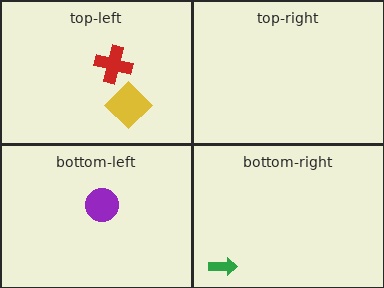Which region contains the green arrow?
The bottom-right region.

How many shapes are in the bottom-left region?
1.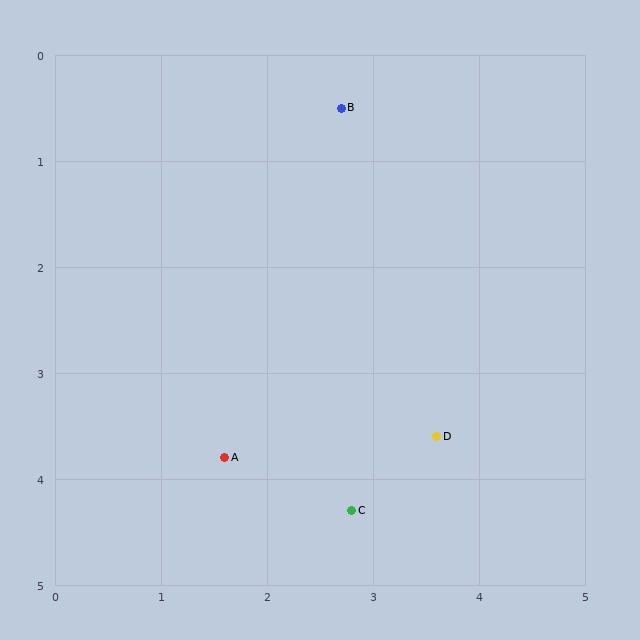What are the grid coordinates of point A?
Point A is at approximately (1.6, 3.8).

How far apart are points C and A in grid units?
Points C and A are about 1.3 grid units apart.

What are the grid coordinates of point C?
Point C is at approximately (2.8, 4.3).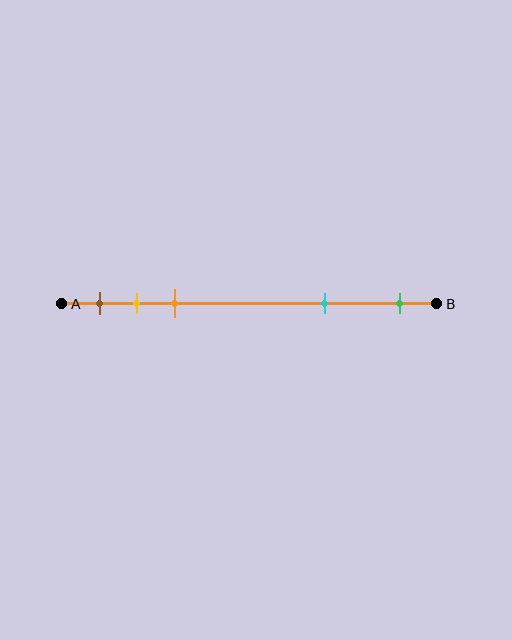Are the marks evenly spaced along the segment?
No, the marks are not evenly spaced.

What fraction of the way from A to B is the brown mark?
The brown mark is approximately 10% (0.1) of the way from A to B.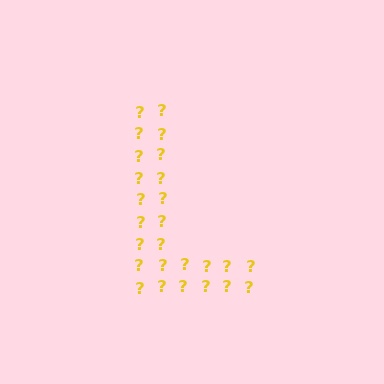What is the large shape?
The large shape is the letter L.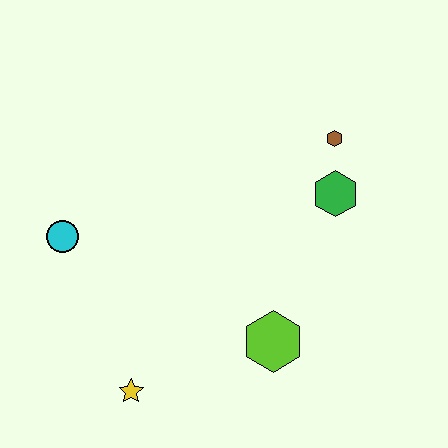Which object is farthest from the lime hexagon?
The cyan circle is farthest from the lime hexagon.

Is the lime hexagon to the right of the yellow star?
Yes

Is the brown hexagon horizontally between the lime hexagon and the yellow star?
No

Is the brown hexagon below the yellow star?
No